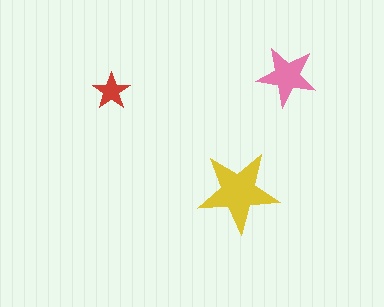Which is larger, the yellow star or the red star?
The yellow one.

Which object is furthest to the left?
The red star is leftmost.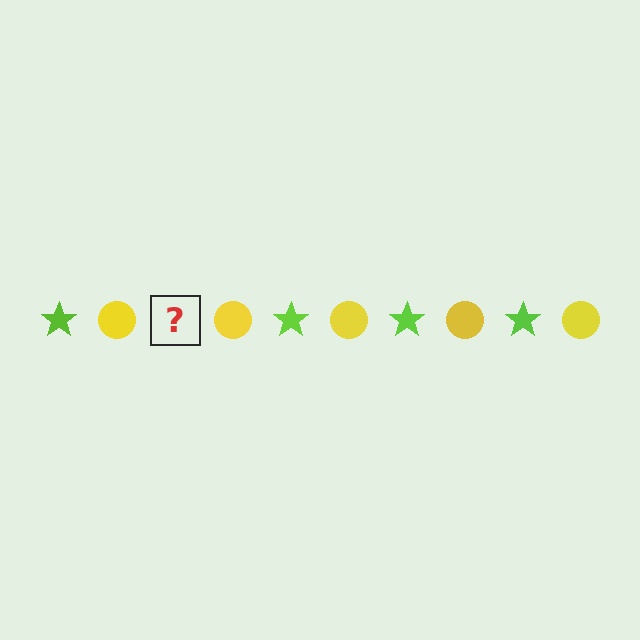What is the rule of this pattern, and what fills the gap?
The rule is that the pattern alternates between lime star and yellow circle. The gap should be filled with a lime star.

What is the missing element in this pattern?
The missing element is a lime star.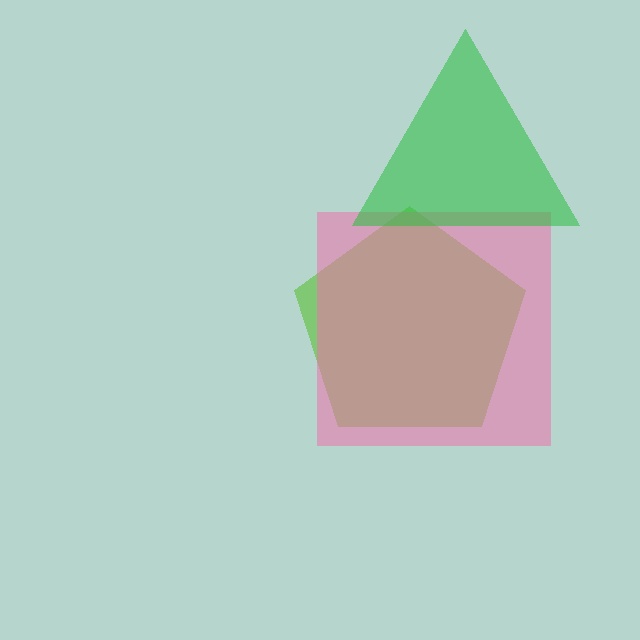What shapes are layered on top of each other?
The layered shapes are: a lime pentagon, a pink square, a green triangle.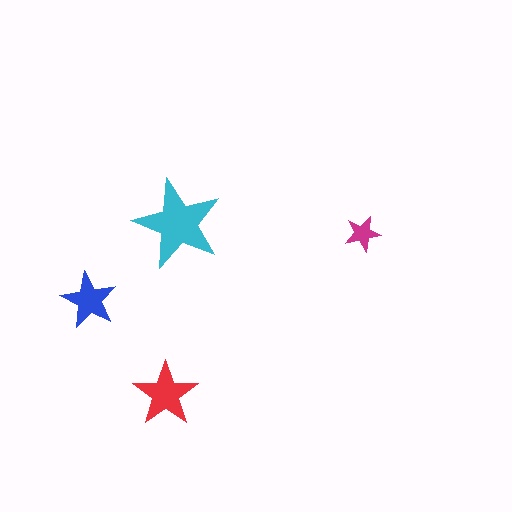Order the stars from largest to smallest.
the cyan one, the red one, the blue one, the magenta one.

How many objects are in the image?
There are 4 objects in the image.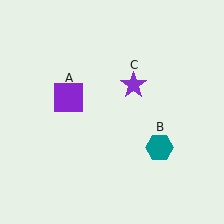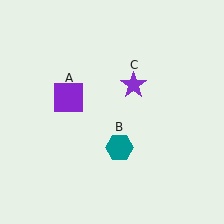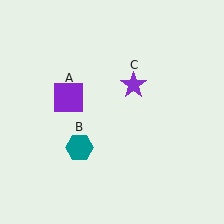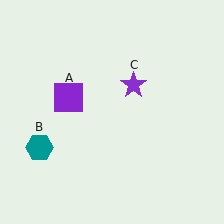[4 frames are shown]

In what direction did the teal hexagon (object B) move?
The teal hexagon (object B) moved left.